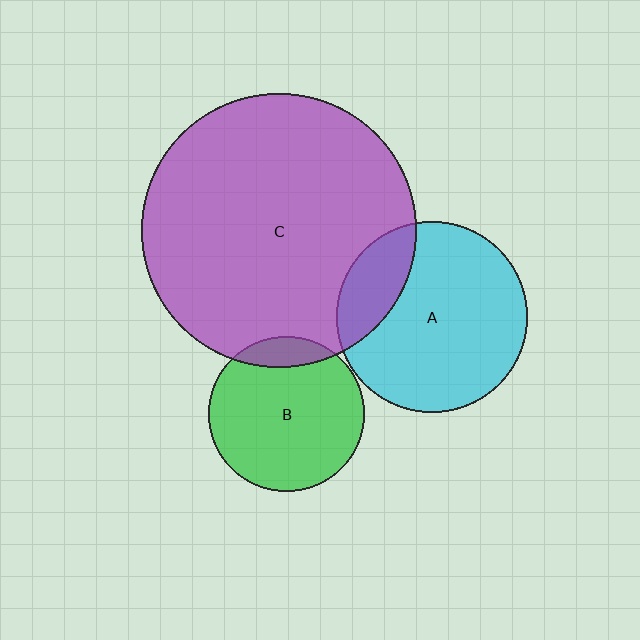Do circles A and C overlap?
Yes.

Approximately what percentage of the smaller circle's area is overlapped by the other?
Approximately 20%.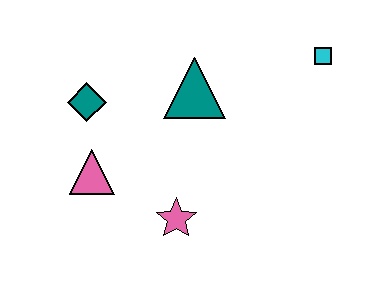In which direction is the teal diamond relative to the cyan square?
The teal diamond is to the left of the cyan square.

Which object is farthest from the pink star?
The cyan square is farthest from the pink star.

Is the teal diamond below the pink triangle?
No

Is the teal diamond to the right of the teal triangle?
No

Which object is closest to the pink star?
The pink triangle is closest to the pink star.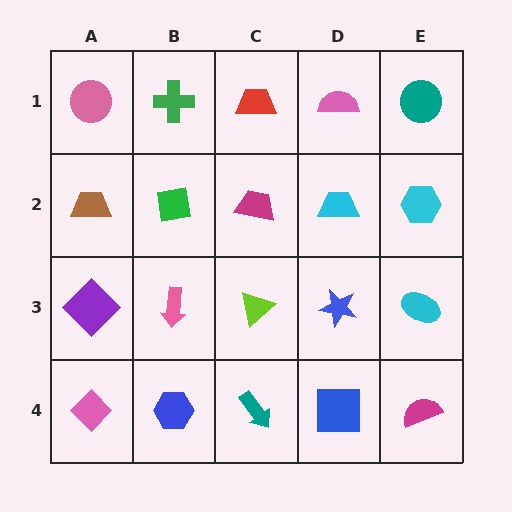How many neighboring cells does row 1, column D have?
3.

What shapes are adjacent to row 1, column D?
A cyan trapezoid (row 2, column D), a red trapezoid (row 1, column C), a teal circle (row 1, column E).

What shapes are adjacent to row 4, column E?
A cyan ellipse (row 3, column E), a blue square (row 4, column D).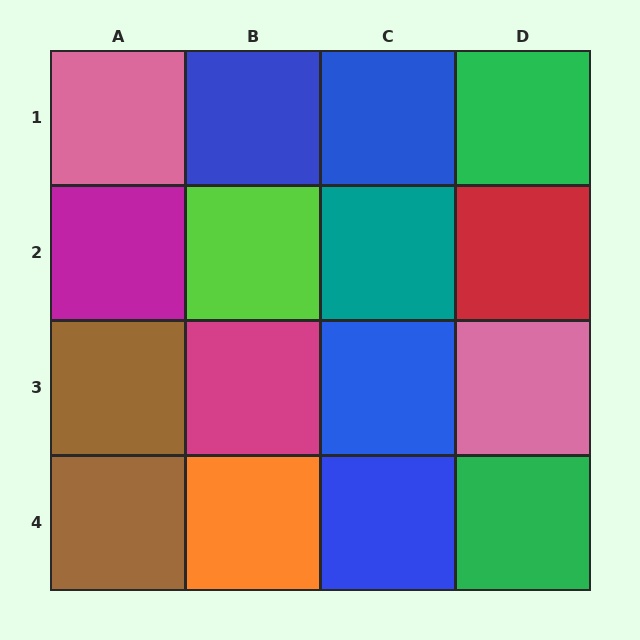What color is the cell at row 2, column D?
Red.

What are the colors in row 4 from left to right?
Brown, orange, blue, green.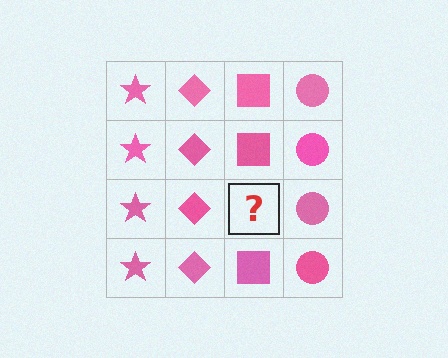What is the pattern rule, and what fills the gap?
The rule is that each column has a consistent shape. The gap should be filled with a pink square.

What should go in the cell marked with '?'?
The missing cell should contain a pink square.